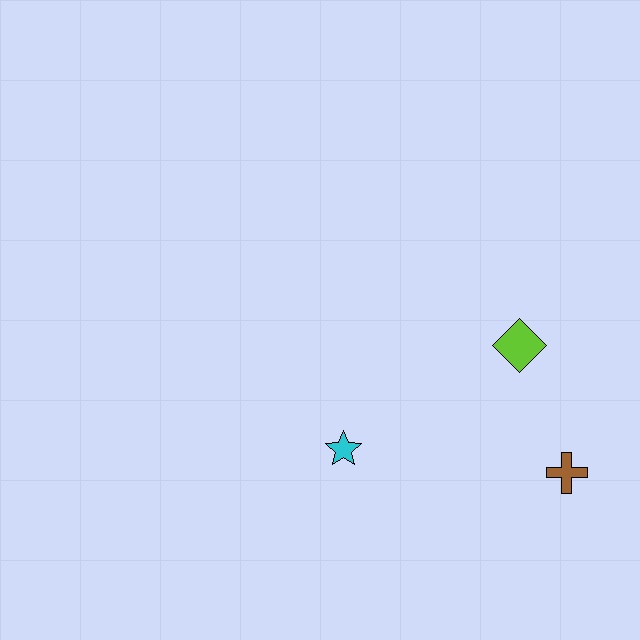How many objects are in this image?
There are 3 objects.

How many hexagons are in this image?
There are no hexagons.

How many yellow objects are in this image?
There are no yellow objects.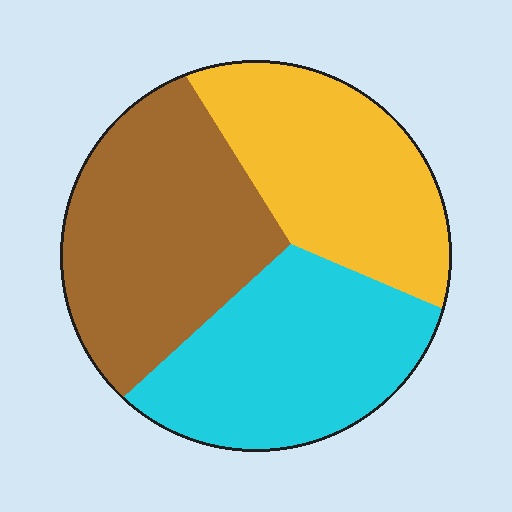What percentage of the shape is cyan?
Cyan covers about 35% of the shape.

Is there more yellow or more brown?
Brown.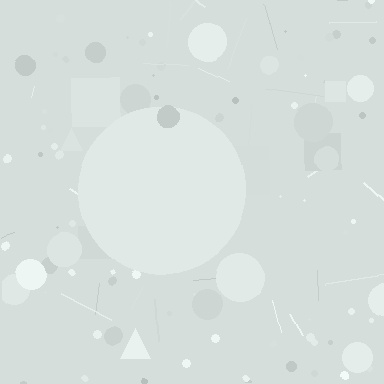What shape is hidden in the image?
A circle is hidden in the image.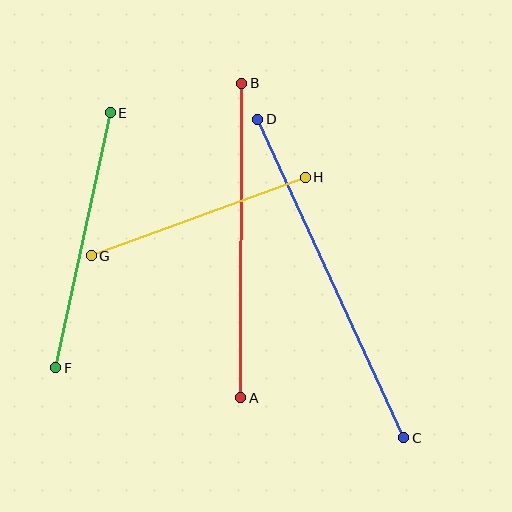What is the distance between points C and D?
The distance is approximately 350 pixels.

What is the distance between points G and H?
The distance is approximately 228 pixels.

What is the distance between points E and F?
The distance is approximately 261 pixels.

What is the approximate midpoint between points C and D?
The midpoint is at approximately (331, 278) pixels.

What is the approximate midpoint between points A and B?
The midpoint is at approximately (241, 240) pixels.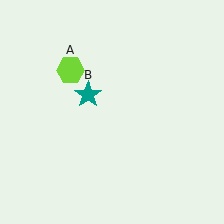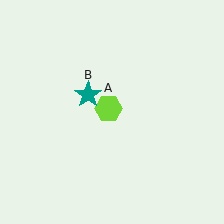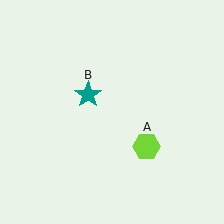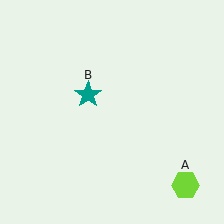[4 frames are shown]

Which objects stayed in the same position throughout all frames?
Teal star (object B) remained stationary.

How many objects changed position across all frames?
1 object changed position: lime hexagon (object A).